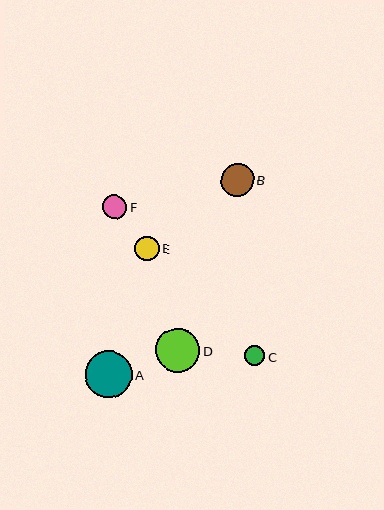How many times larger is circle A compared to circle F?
Circle A is approximately 2.0 times the size of circle F.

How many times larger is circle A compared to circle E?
Circle A is approximately 1.9 times the size of circle E.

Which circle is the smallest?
Circle C is the smallest with a size of approximately 20 pixels.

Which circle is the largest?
Circle A is the largest with a size of approximately 47 pixels.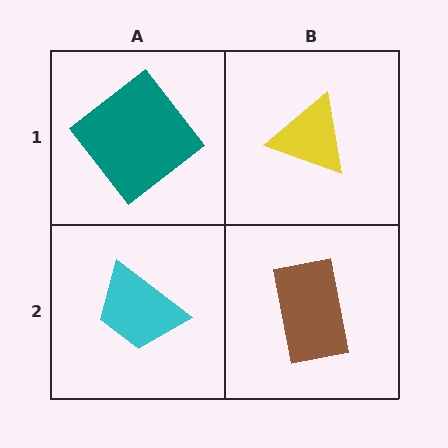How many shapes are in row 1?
2 shapes.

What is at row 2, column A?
A cyan trapezoid.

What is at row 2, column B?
A brown rectangle.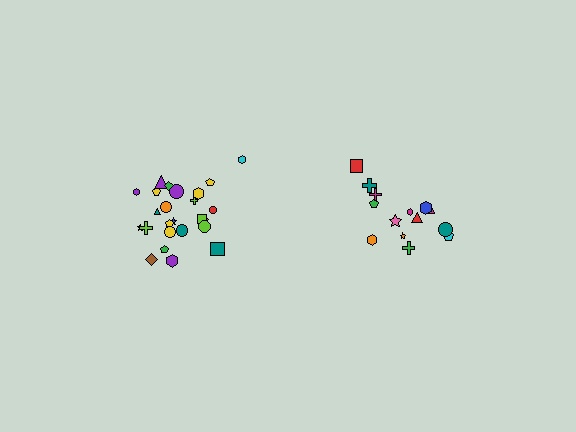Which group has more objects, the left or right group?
The left group.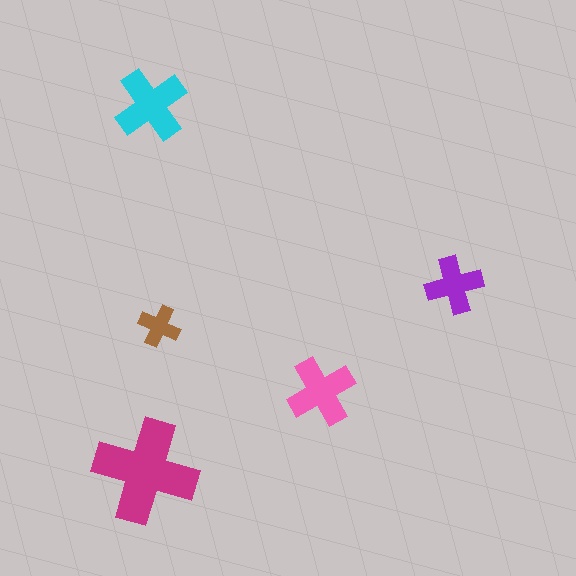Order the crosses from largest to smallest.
the magenta one, the cyan one, the pink one, the purple one, the brown one.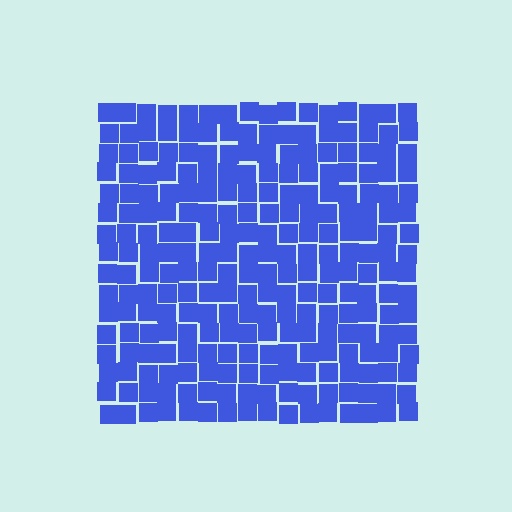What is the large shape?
The large shape is a square.